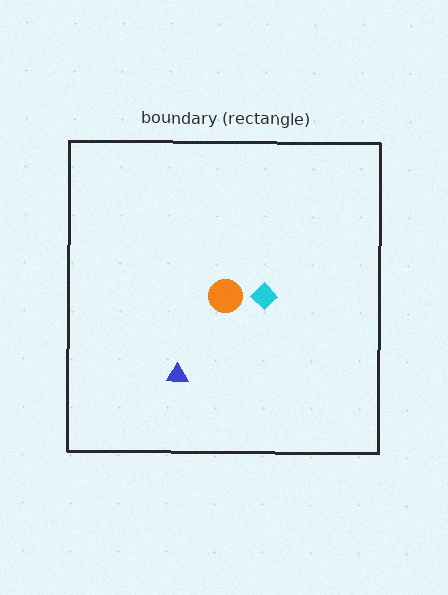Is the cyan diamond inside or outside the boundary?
Inside.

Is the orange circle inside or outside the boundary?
Inside.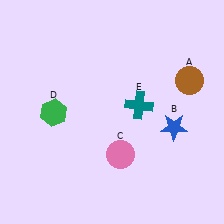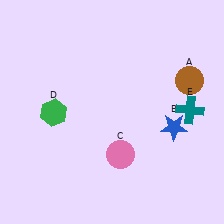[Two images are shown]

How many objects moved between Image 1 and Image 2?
1 object moved between the two images.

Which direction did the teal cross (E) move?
The teal cross (E) moved right.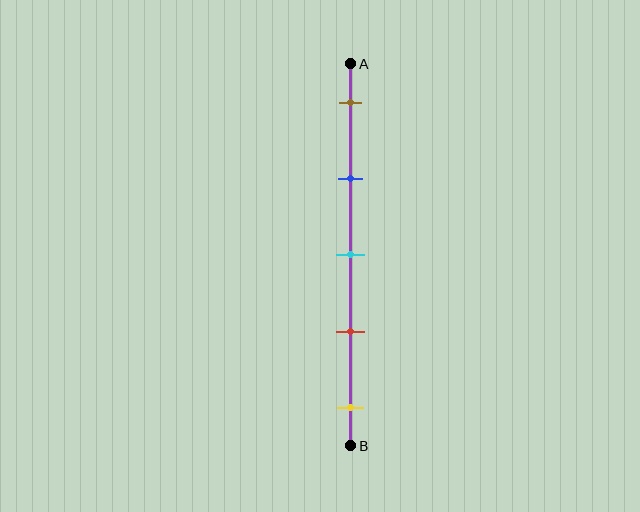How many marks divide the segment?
There are 5 marks dividing the segment.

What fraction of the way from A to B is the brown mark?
The brown mark is approximately 10% (0.1) of the way from A to B.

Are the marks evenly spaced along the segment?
Yes, the marks are approximately evenly spaced.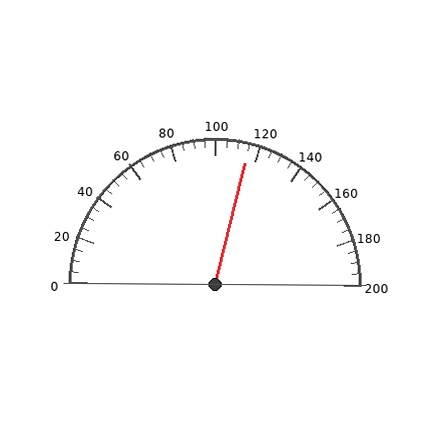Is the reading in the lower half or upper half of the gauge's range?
The reading is in the upper half of the range (0 to 200).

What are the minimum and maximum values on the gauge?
The gauge ranges from 0 to 200.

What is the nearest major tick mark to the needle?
The nearest major tick mark is 120.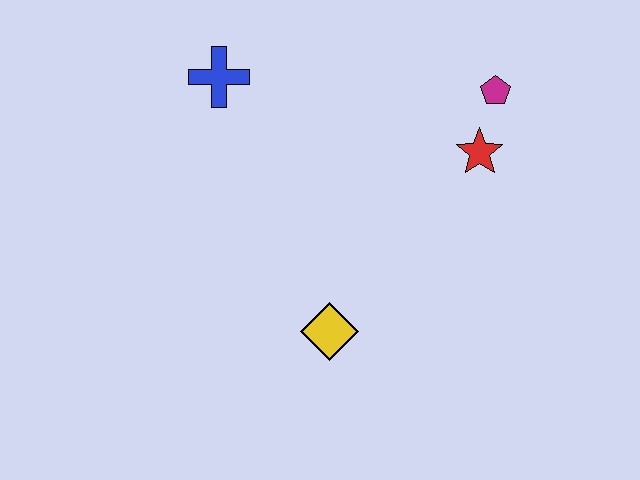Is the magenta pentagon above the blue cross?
No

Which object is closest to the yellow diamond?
The red star is closest to the yellow diamond.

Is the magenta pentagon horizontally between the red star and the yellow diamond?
No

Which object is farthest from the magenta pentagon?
The yellow diamond is farthest from the magenta pentagon.